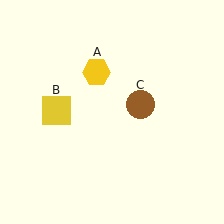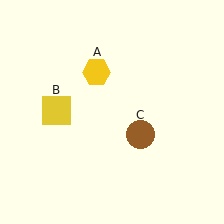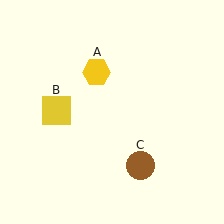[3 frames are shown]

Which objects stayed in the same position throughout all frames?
Yellow hexagon (object A) and yellow square (object B) remained stationary.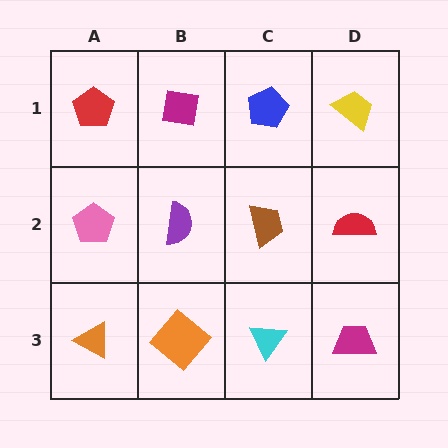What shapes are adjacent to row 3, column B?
A purple semicircle (row 2, column B), an orange triangle (row 3, column A), a cyan triangle (row 3, column C).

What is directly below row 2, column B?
An orange diamond.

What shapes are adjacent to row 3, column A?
A pink pentagon (row 2, column A), an orange diamond (row 3, column B).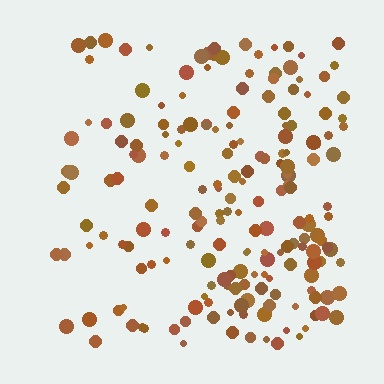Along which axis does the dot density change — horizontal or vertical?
Horizontal.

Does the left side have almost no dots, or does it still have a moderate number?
Still a moderate number, just noticeably fewer than the right.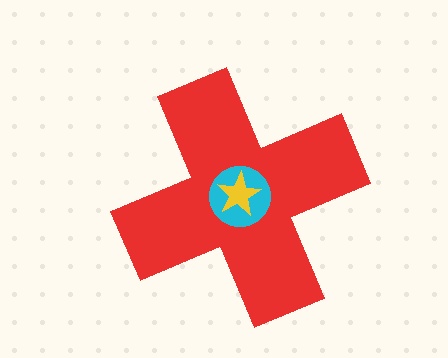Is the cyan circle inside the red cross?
Yes.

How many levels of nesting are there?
3.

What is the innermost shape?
The yellow star.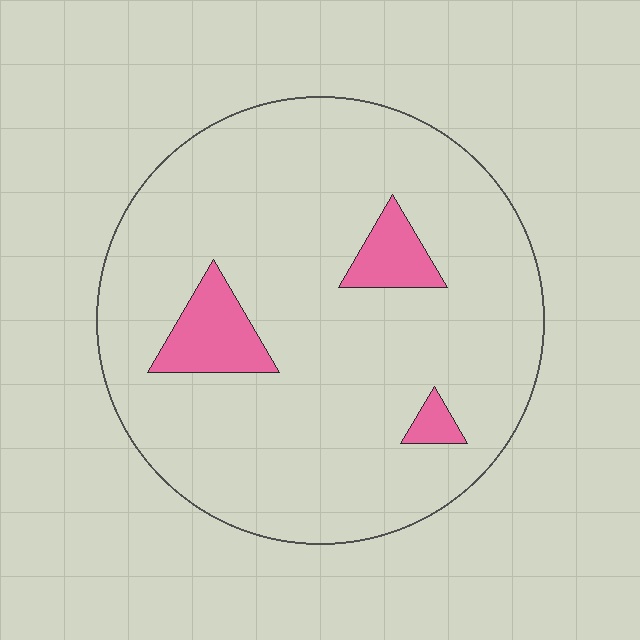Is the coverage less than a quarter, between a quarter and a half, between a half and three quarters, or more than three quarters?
Less than a quarter.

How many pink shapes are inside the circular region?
3.